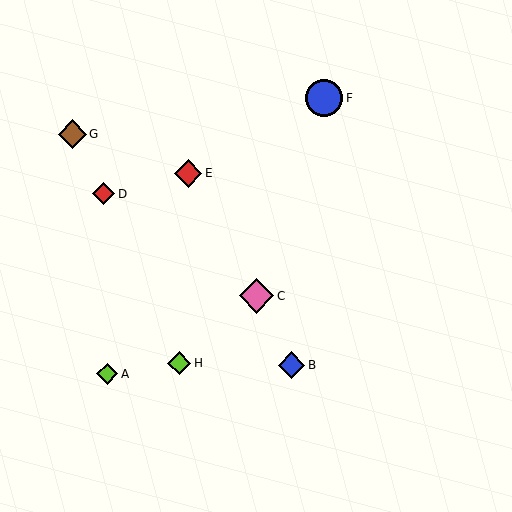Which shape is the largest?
The blue circle (labeled F) is the largest.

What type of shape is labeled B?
Shape B is a blue diamond.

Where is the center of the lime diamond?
The center of the lime diamond is at (179, 363).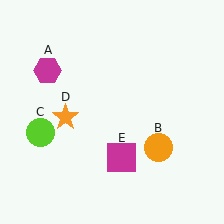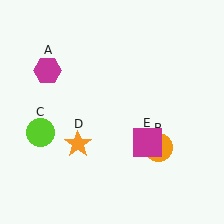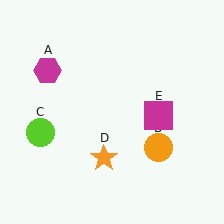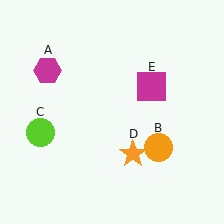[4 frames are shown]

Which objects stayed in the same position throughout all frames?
Magenta hexagon (object A) and orange circle (object B) and lime circle (object C) remained stationary.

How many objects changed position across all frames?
2 objects changed position: orange star (object D), magenta square (object E).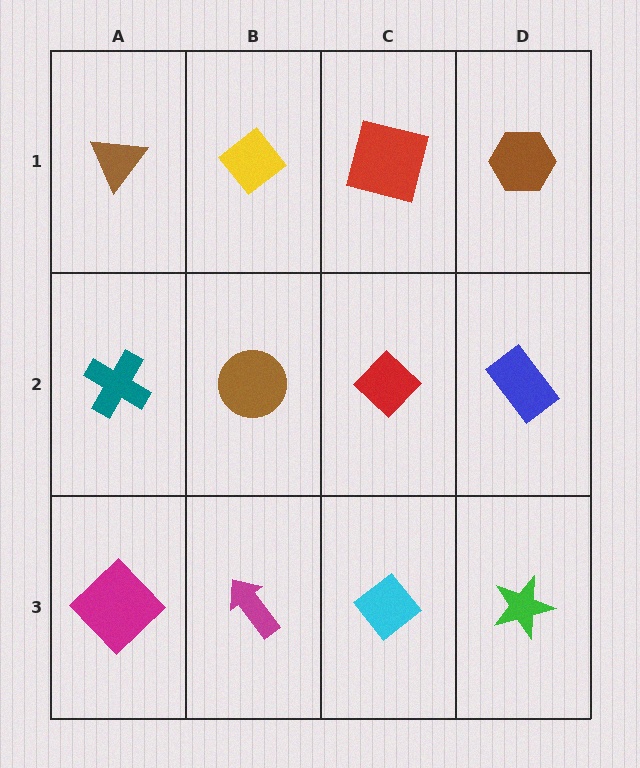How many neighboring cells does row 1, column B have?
3.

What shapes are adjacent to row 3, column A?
A teal cross (row 2, column A), a magenta arrow (row 3, column B).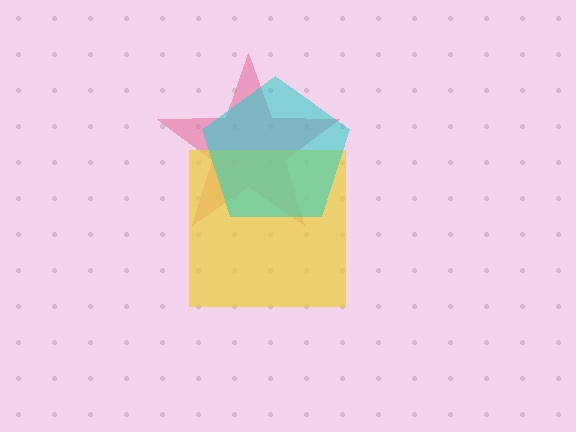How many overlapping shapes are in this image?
There are 3 overlapping shapes in the image.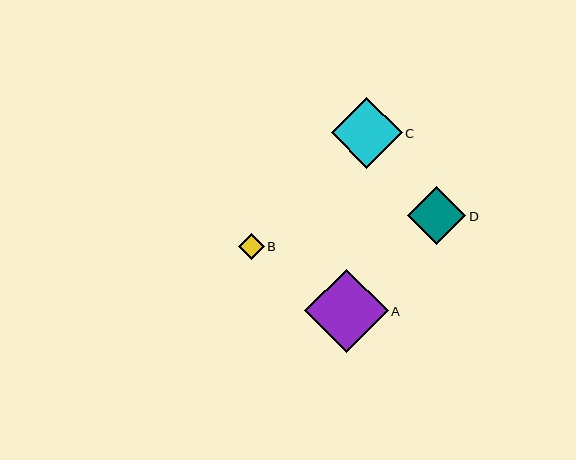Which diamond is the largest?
Diamond A is the largest with a size of approximately 83 pixels.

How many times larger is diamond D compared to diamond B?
Diamond D is approximately 2.3 times the size of diamond B.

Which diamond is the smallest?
Diamond B is the smallest with a size of approximately 26 pixels.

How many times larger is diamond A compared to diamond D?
Diamond A is approximately 1.4 times the size of diamond D.